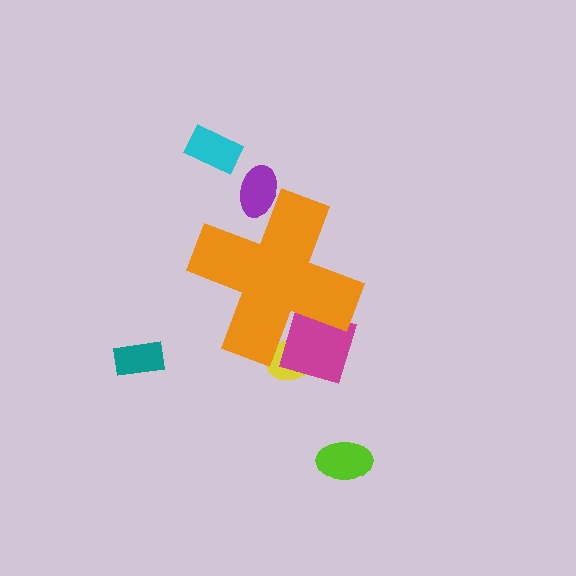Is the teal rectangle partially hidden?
No, the teal rectangle is fully visible.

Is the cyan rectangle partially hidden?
No, the cyan rectangle is fully visible.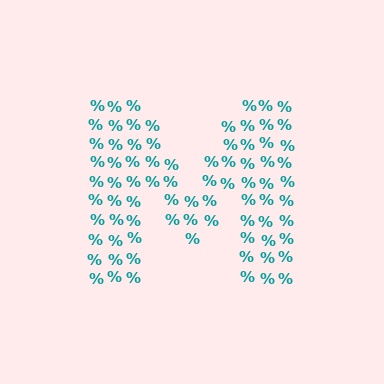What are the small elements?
The small elements are percent signs.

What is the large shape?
The large shape is the letter M.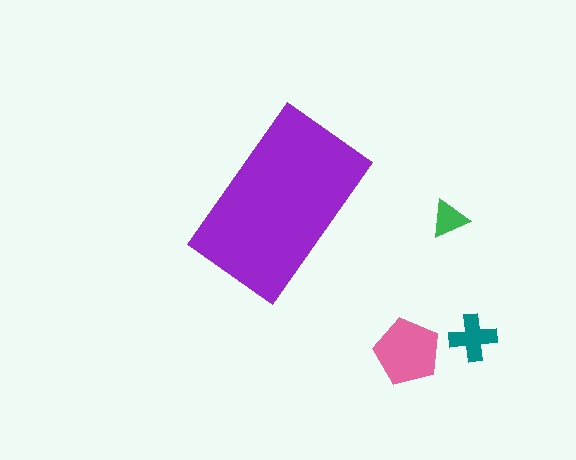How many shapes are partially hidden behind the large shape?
0 shapes are partially hidden.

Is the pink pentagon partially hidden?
No, the pink pentagon is fully visible.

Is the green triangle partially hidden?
No, the green triangle is fully visible.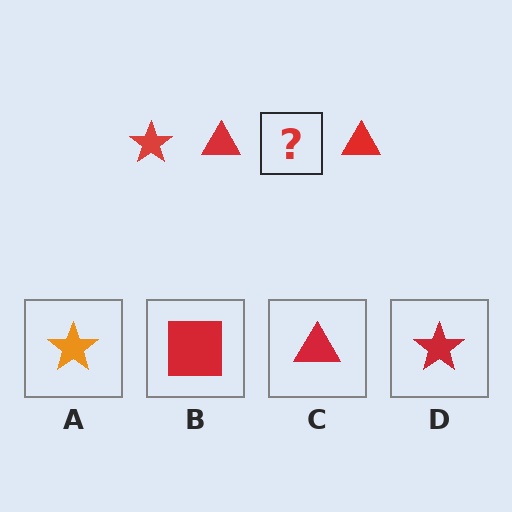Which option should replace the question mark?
Option D.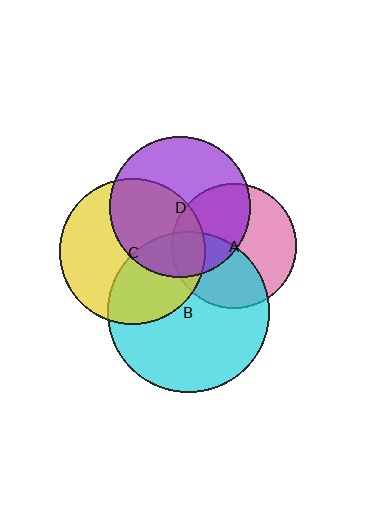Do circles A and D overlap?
Yes.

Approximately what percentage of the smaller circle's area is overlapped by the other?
Approximately 45%.